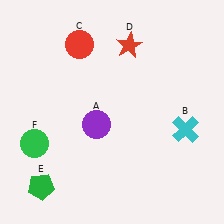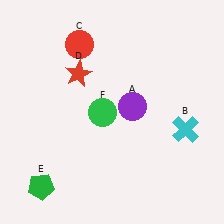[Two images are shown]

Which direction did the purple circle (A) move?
The purple circle (A) moved right.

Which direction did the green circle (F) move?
The green circle (F) moved right.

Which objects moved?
The objects that moved are: the purple circle (A), the red star (D), the green circle (F).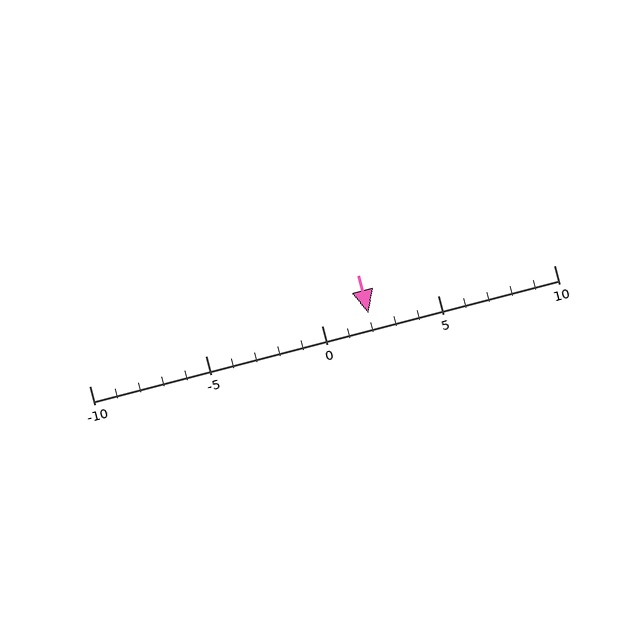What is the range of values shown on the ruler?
The ruler shows values from -10 to 10.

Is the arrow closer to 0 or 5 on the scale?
The arrow is closer to 0.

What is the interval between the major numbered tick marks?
The major tick marks are spaced 5 units apart.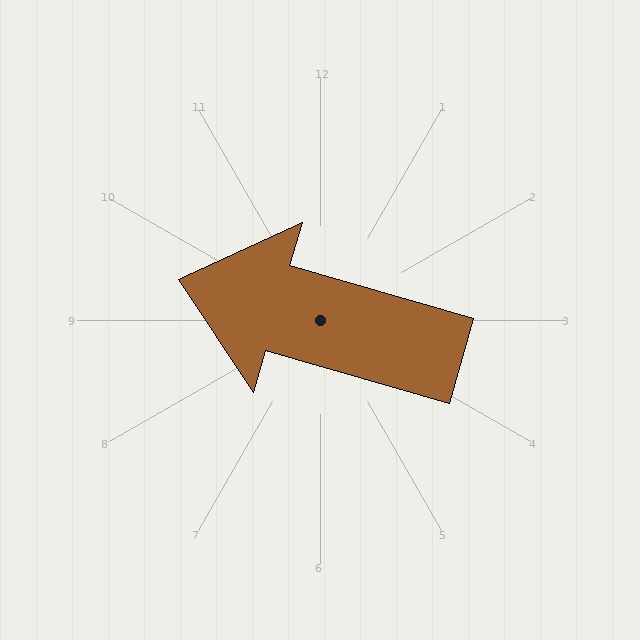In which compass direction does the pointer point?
West.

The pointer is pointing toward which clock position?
Roughly 10 o'clock.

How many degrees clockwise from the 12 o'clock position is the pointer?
Approximately 286 degrees.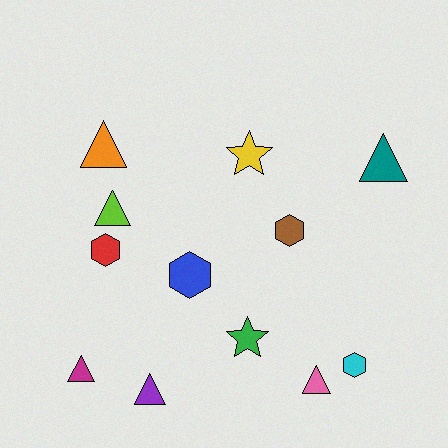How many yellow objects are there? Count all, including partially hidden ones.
There is 1 yellow object.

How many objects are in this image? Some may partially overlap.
There are 12 objects.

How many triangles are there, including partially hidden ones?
There are 6 triangles.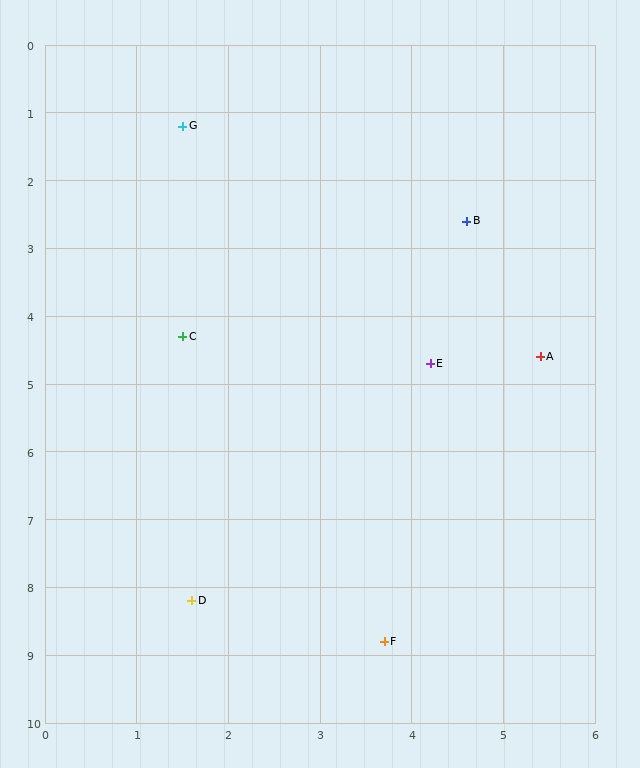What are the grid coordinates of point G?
Point G is at approximately (1.5, 1.2).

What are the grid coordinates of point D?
Point D is at approximately (1.6, 8.2).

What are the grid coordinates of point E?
Point E is at approximately (4.2, 4.7).